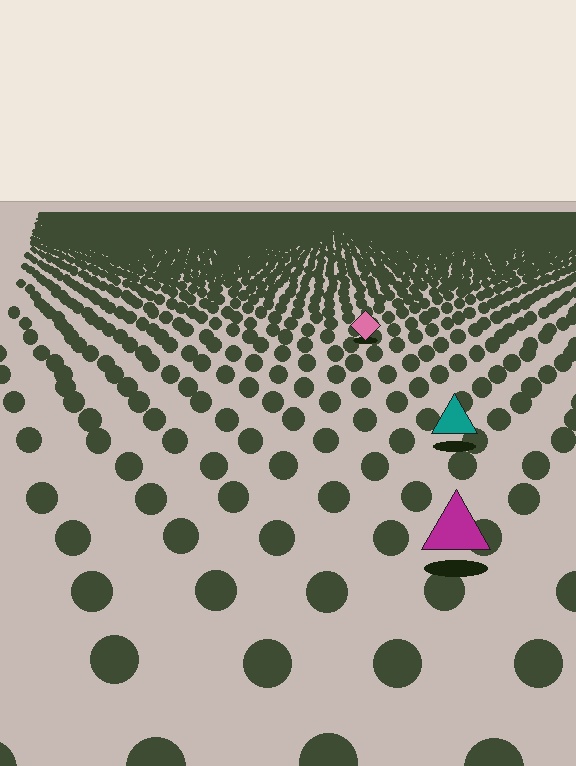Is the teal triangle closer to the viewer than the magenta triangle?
No. The magenta triangle is closer — you can tell from the texture gradient: the ground texture is coarser near it.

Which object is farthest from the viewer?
The pink diamond is farthest from the viewer. It appears smaller and the ground texture around it is denser.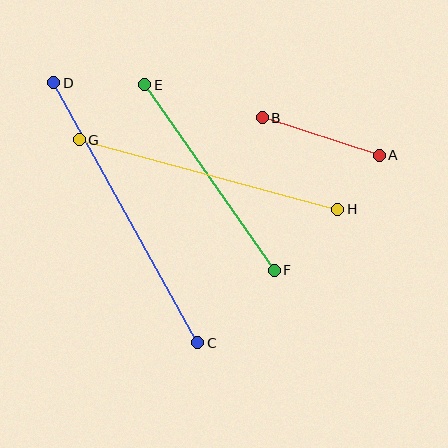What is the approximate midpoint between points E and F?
The midpoint is at approximately (209, 178) pixels.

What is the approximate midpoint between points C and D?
The midpoint is at approximately (126, 213) pixels.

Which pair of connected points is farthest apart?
Points C and D are farthest apart.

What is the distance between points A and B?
The distance is approximately 123 pixels.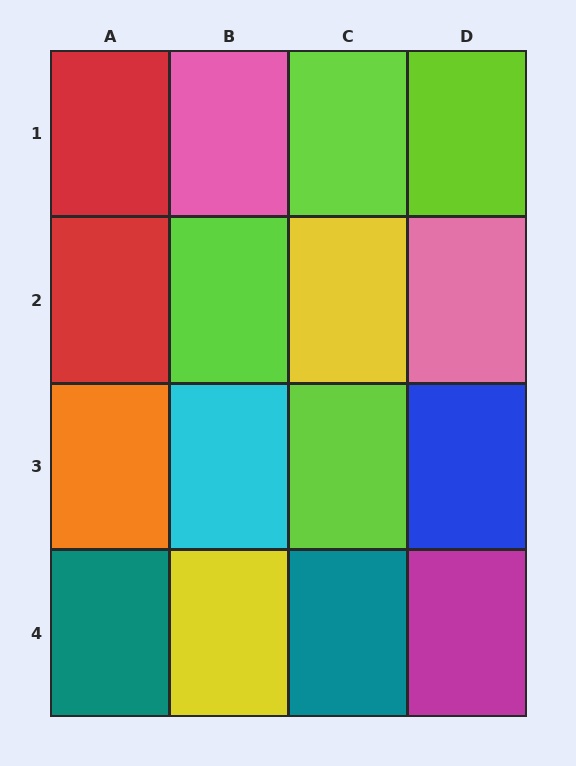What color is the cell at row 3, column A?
Orange.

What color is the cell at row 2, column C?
Yellow.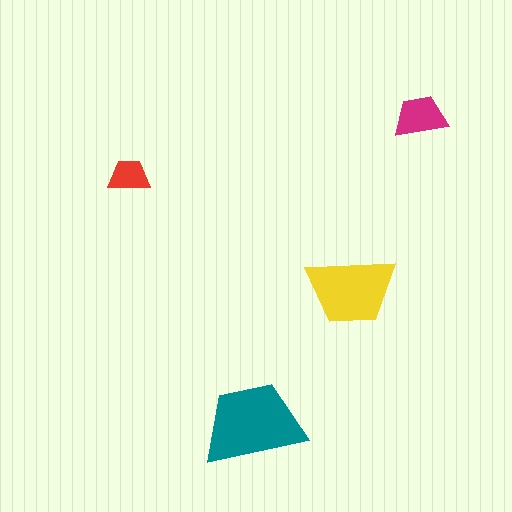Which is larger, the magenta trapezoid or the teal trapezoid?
The teal one.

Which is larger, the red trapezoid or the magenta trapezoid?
The magenta one.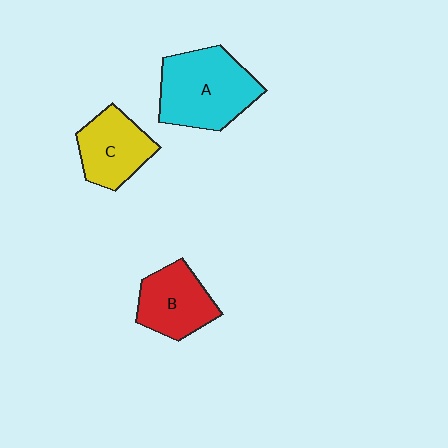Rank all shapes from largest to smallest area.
From largest to smallest: A (cyan), B (red), C (yellow).